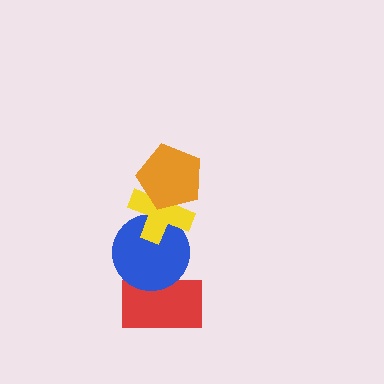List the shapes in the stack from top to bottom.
From top to bottom: the orange pentagon, the yellow cross, the blue circle, the red rectangle.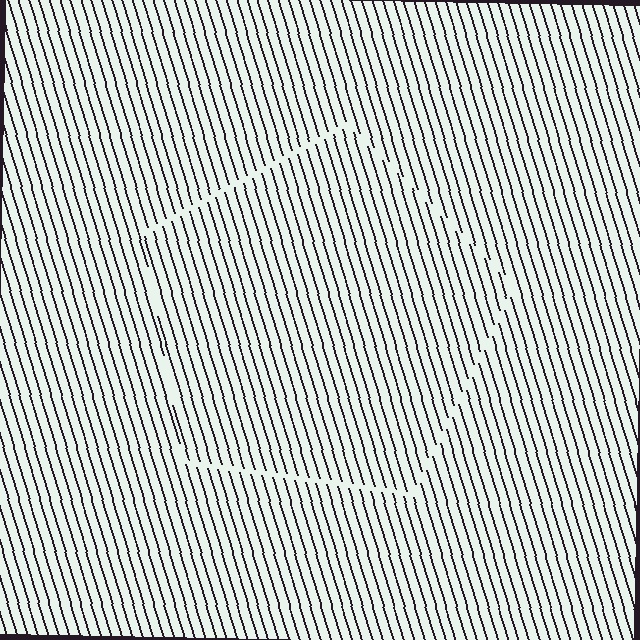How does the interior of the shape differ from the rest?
The interior of the shape contains the same grating, shifted by half a period — the contour is defined by the phase discontinuity where line-ends from the inner and outer gratings abut.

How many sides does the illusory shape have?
5 sides — the line-ends trace a pentagon.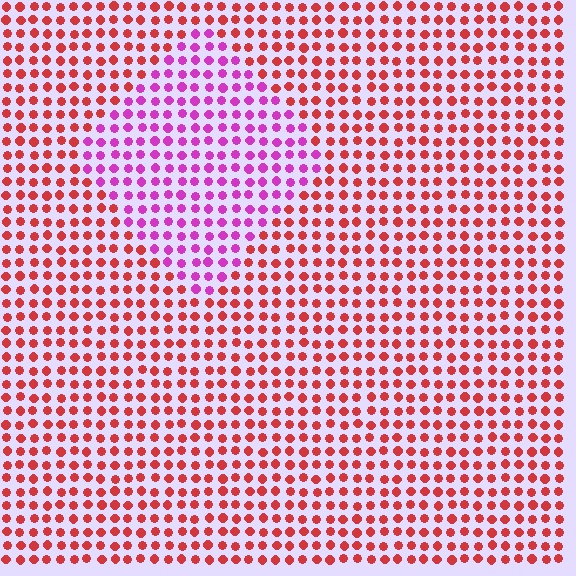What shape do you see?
I see a diamond.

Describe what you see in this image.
The image is filled with small red elements in a uniform arrangement. A diamond-shaped region is visible where the elements are tinted to a slightly different hue, forming a subtle color boundary.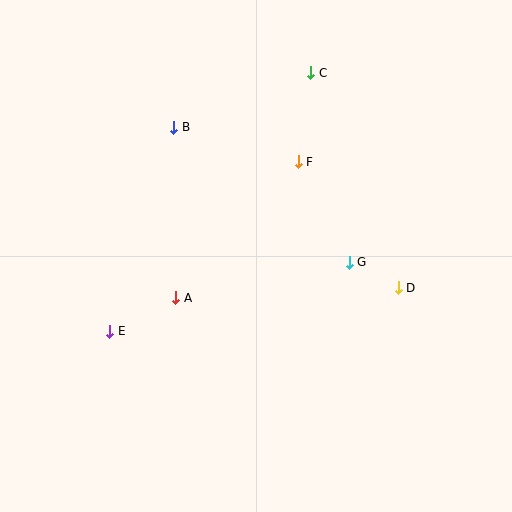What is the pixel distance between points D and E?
The distance between D and E is 291 pixels.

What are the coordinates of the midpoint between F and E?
The midpoint between F and E is at (204, 246).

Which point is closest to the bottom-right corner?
Point D is closest to the bottom-right corner.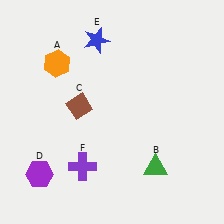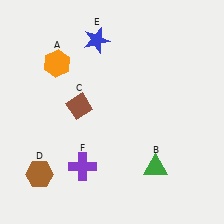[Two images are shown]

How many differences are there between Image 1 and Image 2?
There is 1 difference between the two images.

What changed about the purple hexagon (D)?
In Image 1, D is purple. In Image 2, it changed to brown.